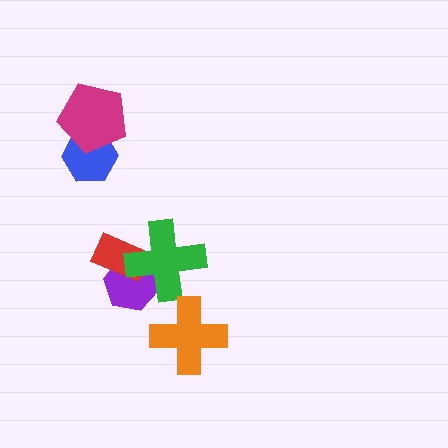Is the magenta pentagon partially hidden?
No, no other shape covers it.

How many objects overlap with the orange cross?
0 objects overlap with the orange cross.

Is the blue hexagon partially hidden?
Yes, it is partially covered by another shape.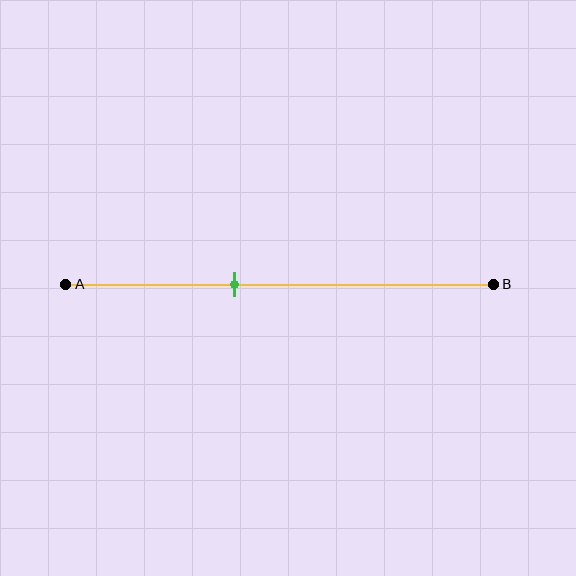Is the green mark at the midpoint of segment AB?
No, the mark is at about 40% from A, not at the 50% midpoint.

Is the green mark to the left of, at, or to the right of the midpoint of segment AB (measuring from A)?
The green mark is to the left of the midpoint of segment AB.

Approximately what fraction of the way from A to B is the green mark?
The green mark is approximately 40% of the way from A to B.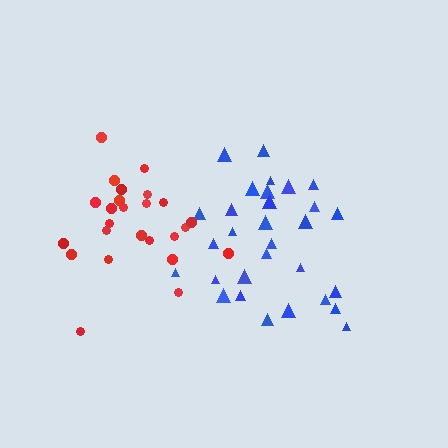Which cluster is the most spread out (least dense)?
Blue.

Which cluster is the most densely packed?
Red.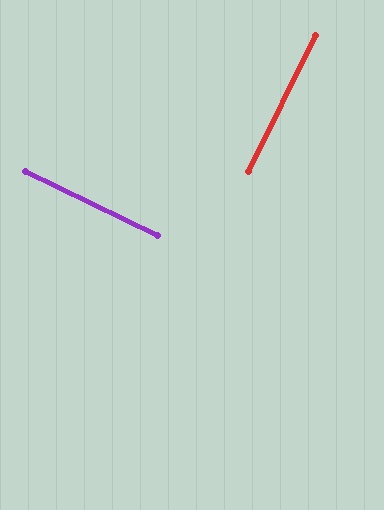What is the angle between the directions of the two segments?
Approximately 89 degrees.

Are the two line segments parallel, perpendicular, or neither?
Perpendicular — they meet at approximately 89°.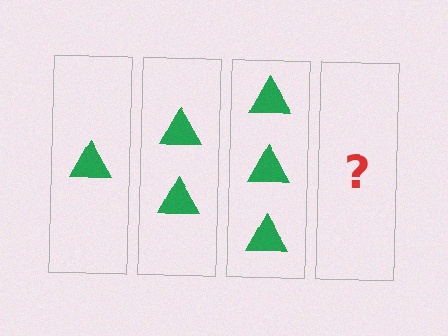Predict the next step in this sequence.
The next step is 4 triangles.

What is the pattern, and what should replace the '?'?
The pattern is that each step adds one more triangle. The '?' should be 4 triangles.